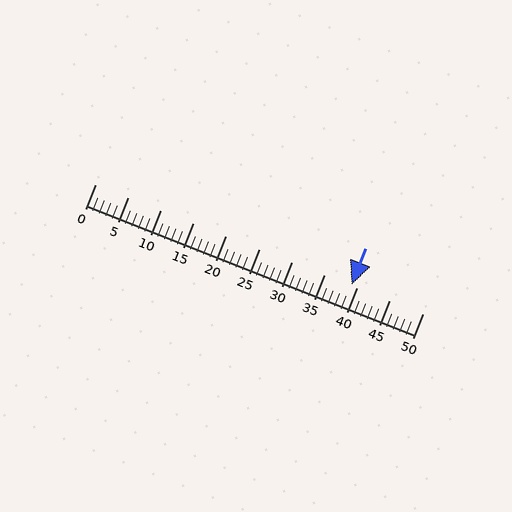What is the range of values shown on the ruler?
The ruler shows values from 0 to 50.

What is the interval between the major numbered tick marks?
The major tick marks are spaced 5 units apart.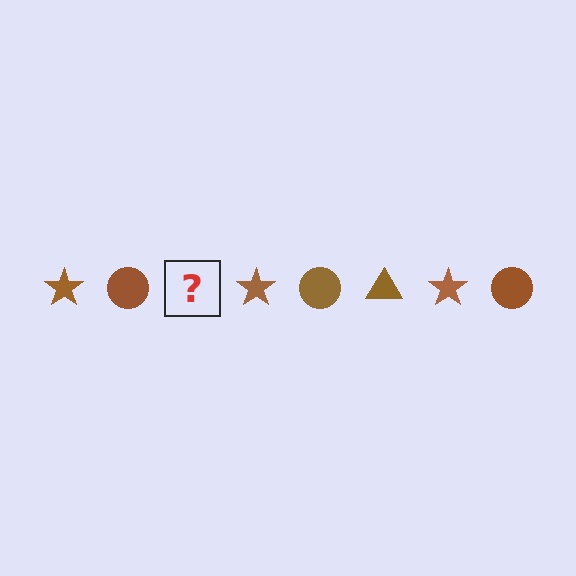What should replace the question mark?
The question mark should be replaced with a brown triangle.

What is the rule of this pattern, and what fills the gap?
The rule is that the pattern cycles through star, circle, triangle shapes in brown. The gap should be filled with a brown triangle.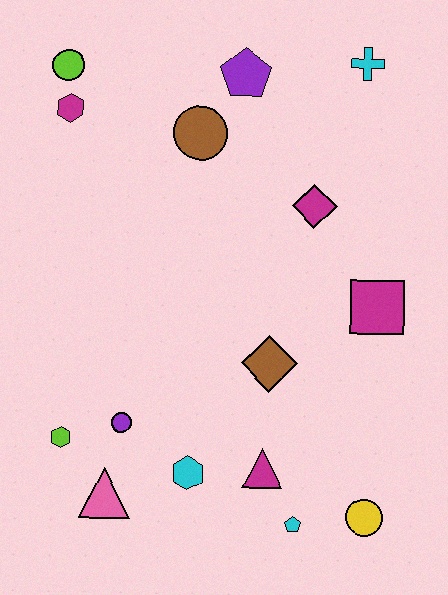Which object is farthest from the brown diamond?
The lime circle is farthest from the brown diamond.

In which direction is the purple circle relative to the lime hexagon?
The purple circle is to the right of the lime hexagon.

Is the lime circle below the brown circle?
No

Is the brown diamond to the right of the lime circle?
Yes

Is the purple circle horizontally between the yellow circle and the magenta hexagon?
Yes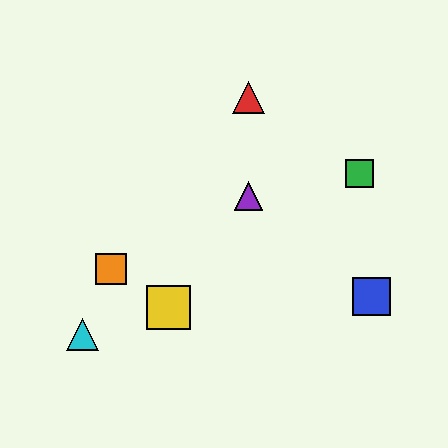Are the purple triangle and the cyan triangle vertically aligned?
No, the purple triangle is at x≈249 and the cyan triangle is at x≈82.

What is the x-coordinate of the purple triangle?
The purple triangle is at x≈249.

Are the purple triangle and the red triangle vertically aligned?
Yes, both are at x≈249.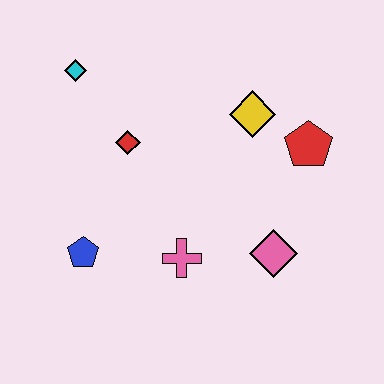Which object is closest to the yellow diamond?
The red pentagon is closest to the yellow diamond.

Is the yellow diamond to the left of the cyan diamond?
No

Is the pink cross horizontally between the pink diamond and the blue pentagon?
Yes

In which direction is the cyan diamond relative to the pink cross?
The cyan diamond is above the pink cross.